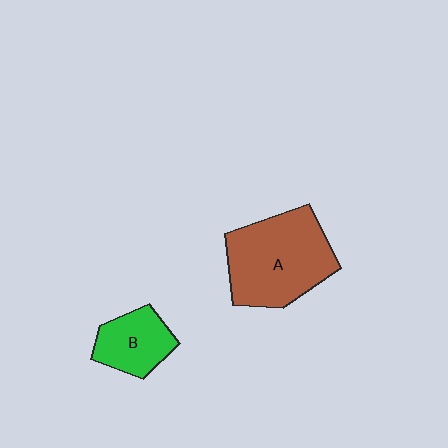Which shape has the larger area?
Shape A (brown).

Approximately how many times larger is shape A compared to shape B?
Approximately 2.1 times.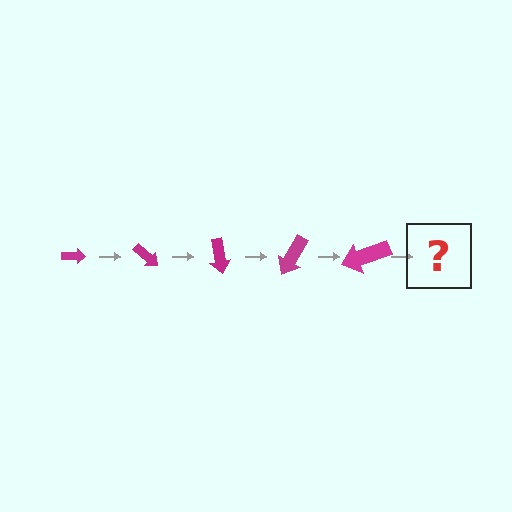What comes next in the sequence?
The next element should be an arrow, larger than the previous one and rotated 200 degrees from the start.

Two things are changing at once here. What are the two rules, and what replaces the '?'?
The two rules are that the arrow grows larger each step and it rotates 40 degrees each step. The '?' should be an arrow, larger than the previous one and rotated 200 degrees from the start.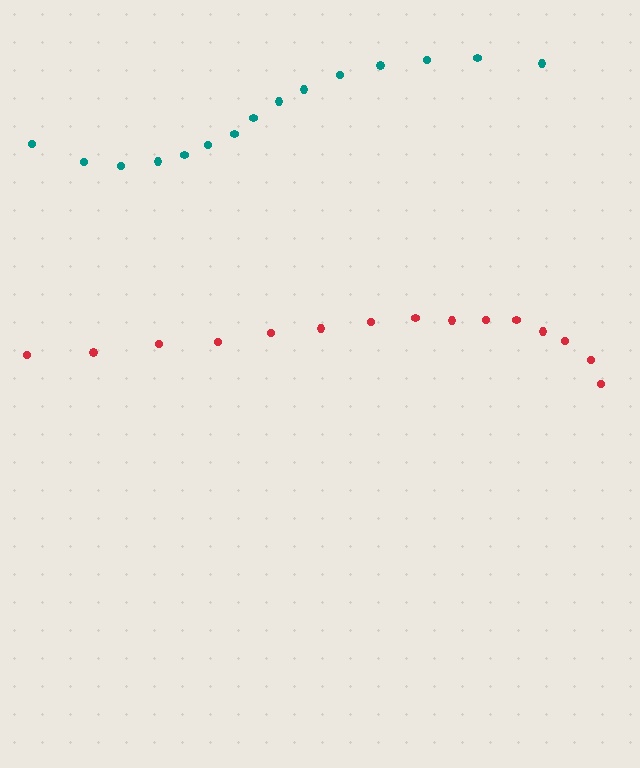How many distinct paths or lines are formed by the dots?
There are 2 distinct paths.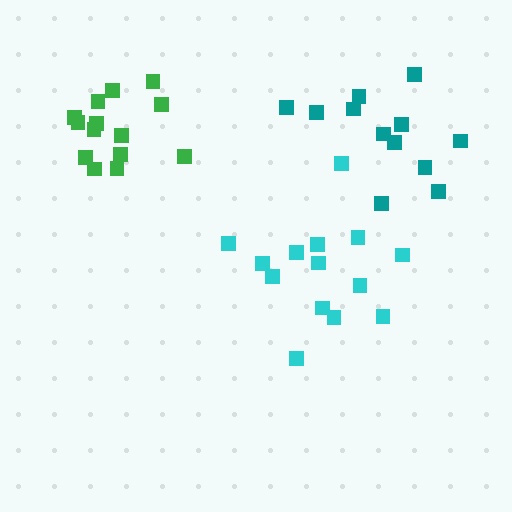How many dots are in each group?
Group 1: 14 dots, Group 2: 12 dots, Group 3: 14 dots (40 total).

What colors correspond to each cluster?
The clusters are colored: cyan, teal, green.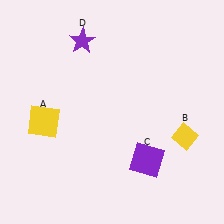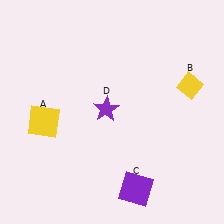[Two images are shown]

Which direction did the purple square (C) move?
The purple square (C) moved down.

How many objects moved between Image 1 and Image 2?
3 objects moved between the two images.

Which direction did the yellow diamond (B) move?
The yellow diamond (B) moved up.